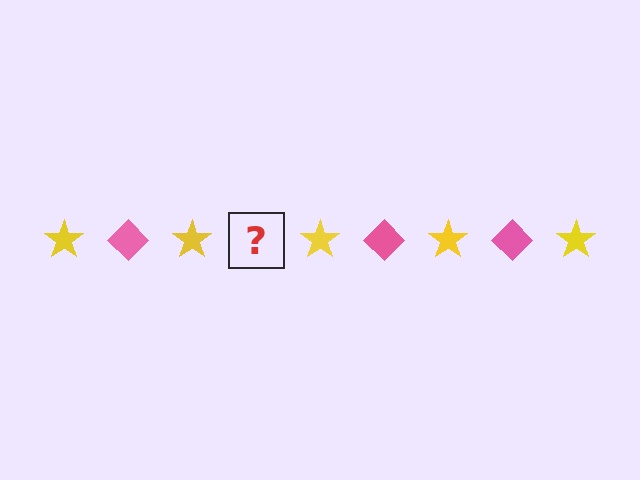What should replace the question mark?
The question mark should be replaced with a pink diamond.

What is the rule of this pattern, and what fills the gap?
The rule is that the pattern alternates between yellow star and pink diamond. The gap should be filled with a pink diamond.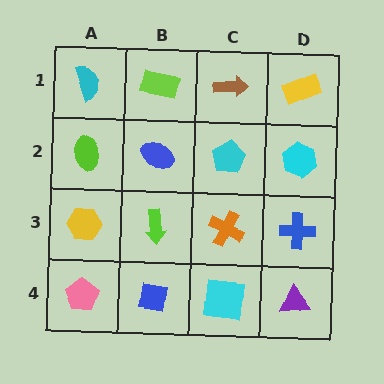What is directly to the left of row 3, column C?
A lime arrow.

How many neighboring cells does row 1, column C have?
3.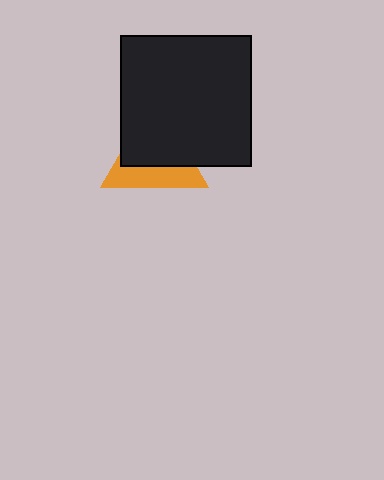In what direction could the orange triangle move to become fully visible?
The orange triangle could move down. That would shift it out from behind the black square entirely.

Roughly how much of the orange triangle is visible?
A small part of it is visible (roughly 39%).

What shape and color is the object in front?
The object in front is a black square.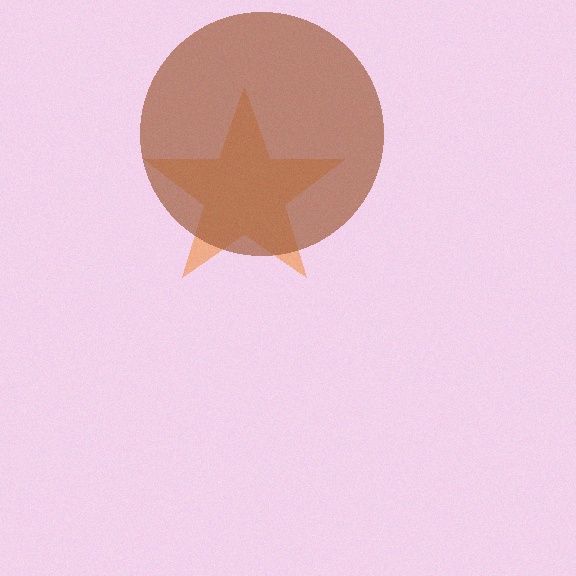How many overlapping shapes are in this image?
There are 2 overlapping shapes in the image.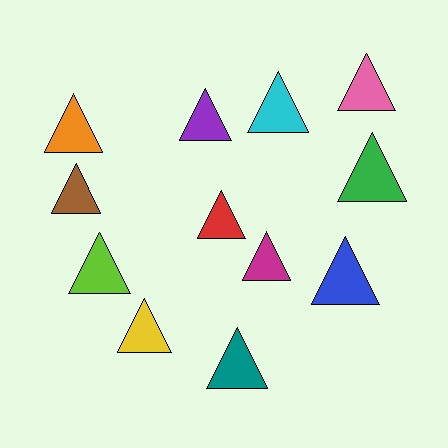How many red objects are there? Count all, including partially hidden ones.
There is 1 red object.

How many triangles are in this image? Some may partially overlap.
There are 12 triangles.